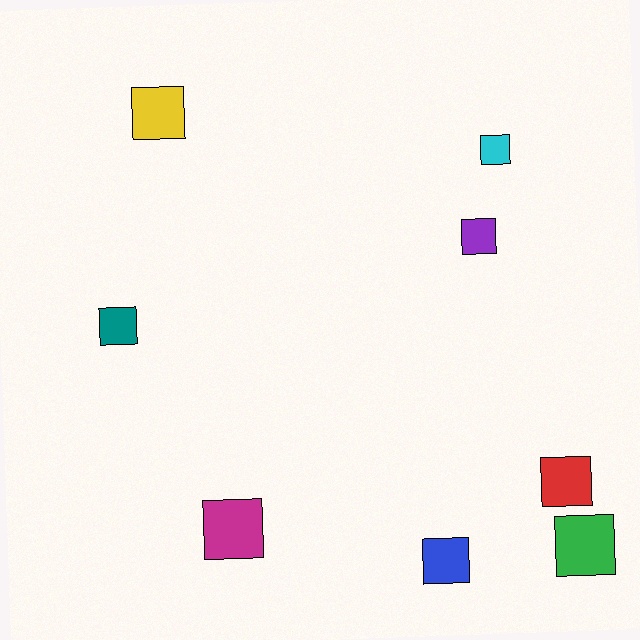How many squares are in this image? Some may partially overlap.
There are 8 squares.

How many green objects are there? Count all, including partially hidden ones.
There is 1 green object.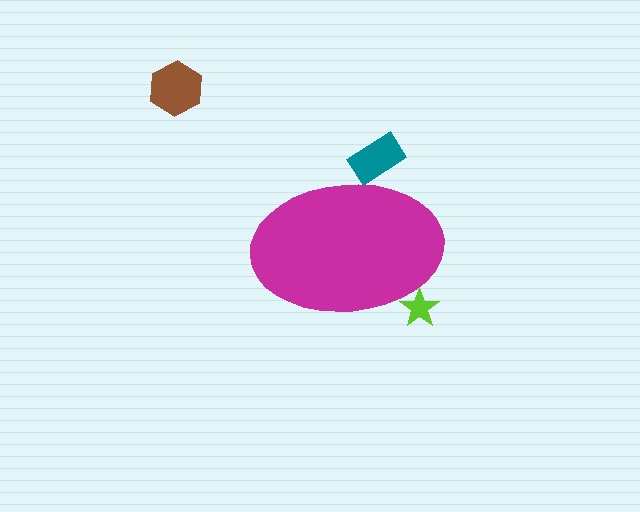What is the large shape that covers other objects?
A magenta ellipse.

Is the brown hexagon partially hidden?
No, the brown hexagon is fully visible.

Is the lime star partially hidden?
Yes, the lime star is partially hidden behind the magenta ellipse.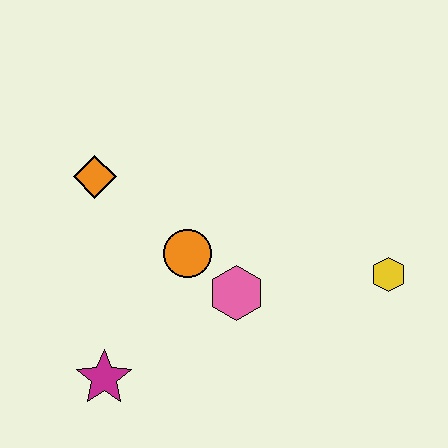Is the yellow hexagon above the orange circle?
No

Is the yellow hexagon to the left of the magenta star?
No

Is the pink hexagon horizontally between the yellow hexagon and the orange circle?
Yes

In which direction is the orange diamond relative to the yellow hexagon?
The orange diamond is to the left of the yellow hexagon.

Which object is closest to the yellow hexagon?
The pink hexagon is closest to the yellow hexagon.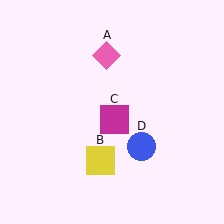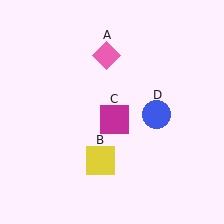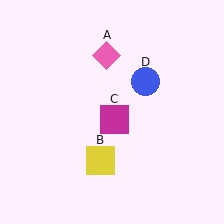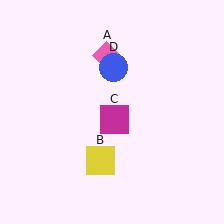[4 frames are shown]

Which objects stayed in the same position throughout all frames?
Pink diamond (object A) and yellow square (object B) and magenta square (object C) remained stationary.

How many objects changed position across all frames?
1 object changed position: blue circle (object D).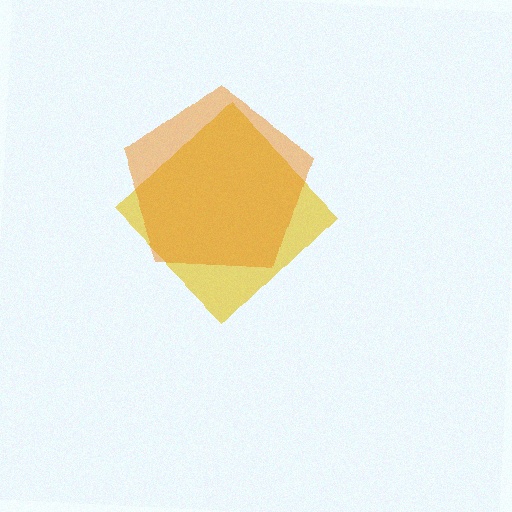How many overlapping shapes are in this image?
There are 2 overlapping shapes in the image.